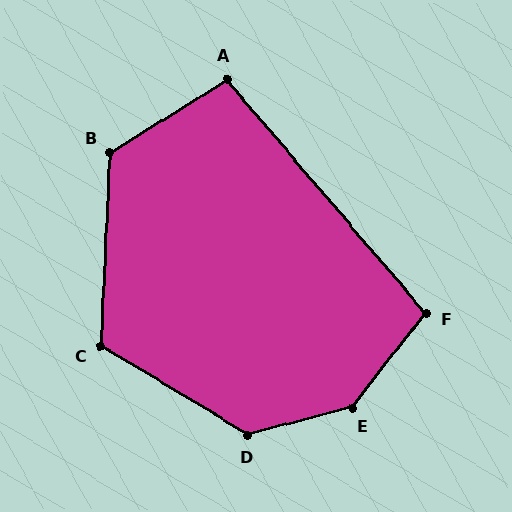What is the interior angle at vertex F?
Approximately 101 degrees (obtuse).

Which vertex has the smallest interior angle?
A, at approximately 98 degrees.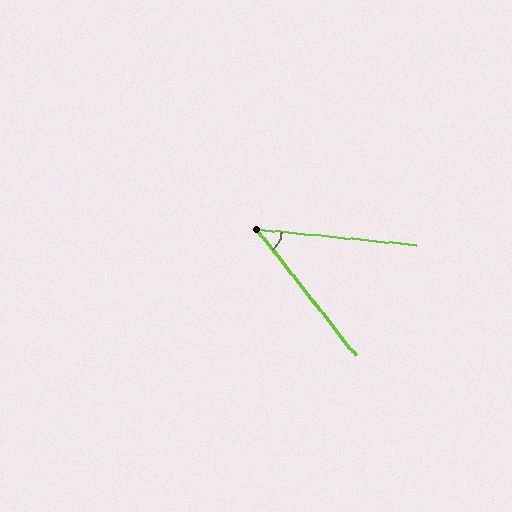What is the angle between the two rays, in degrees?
Approximately 46 degrees.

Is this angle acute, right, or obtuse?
It is acute.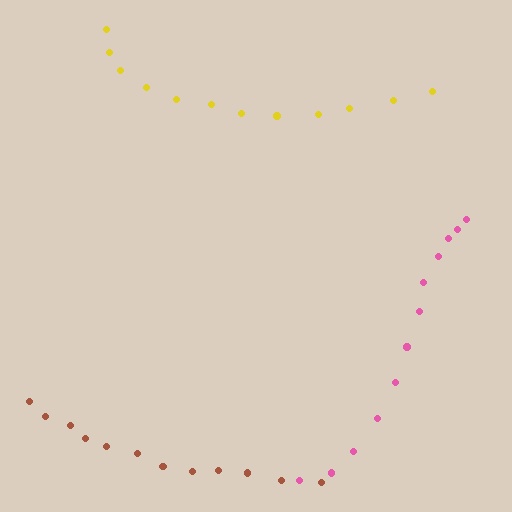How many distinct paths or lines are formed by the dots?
There are 3 distinct paths.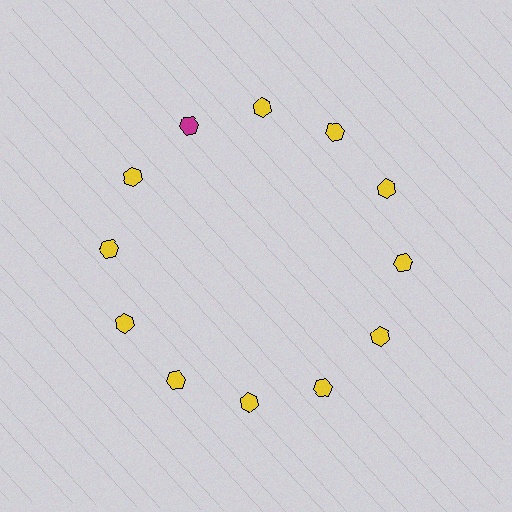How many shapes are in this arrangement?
There are 12 shapes arranged in a ring pattern.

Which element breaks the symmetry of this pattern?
The magenta hexagon at roughly the 11 o'clock position breaks the symmetry. All other shapes are yellow hexagons.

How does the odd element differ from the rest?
It has a different color: magenta instead of yellow.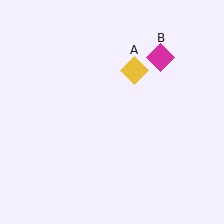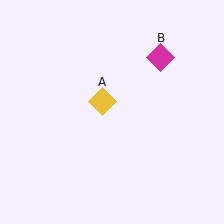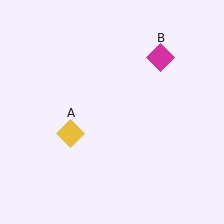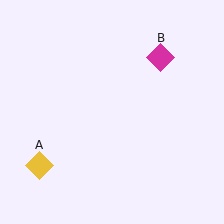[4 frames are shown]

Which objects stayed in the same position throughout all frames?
Magenta diamond (object B) remained stationary.